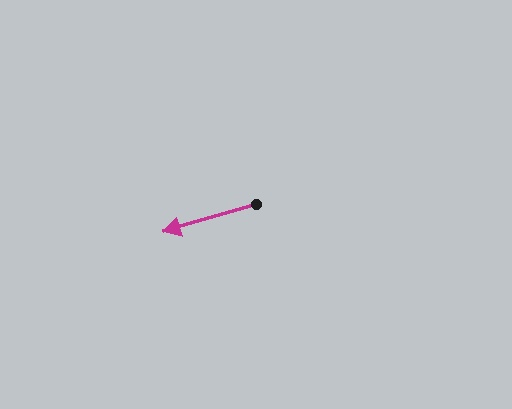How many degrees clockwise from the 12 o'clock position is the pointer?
Approximately 254 degrees.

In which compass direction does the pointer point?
West.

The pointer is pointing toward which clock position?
Roughly 8 o'clock.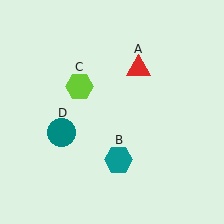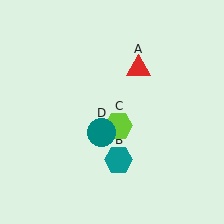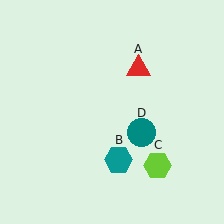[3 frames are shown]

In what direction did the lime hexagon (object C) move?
The lime hexagon (object C) moved down and to the right.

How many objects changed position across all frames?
2 objects changed position: lime hexagon (object C), teal circle (object D).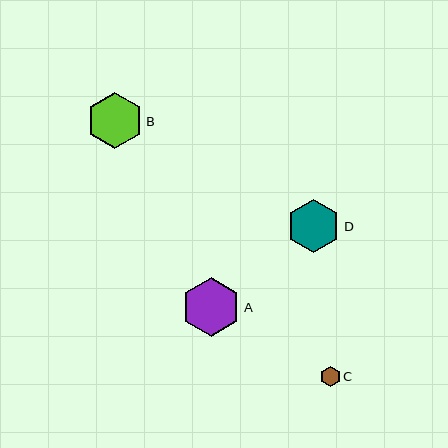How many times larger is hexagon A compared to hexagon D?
Hexagon A is approximately 1.1 times the size of hexagon D.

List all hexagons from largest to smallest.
From largest to smallest: A, B, D, C.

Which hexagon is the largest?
Hexagon A is the largest with a size of approximately 59 pixels.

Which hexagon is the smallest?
Hexagon C is the smallest with a size of approximately 20 pixels.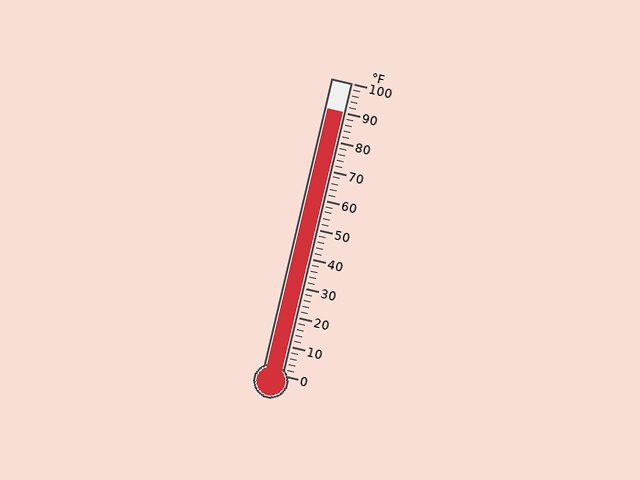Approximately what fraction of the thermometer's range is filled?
The thermometer is filled to approximately 90% of its range.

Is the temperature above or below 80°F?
The temperature is above 80°F.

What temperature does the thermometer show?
The thermometer shows approximately 90°F.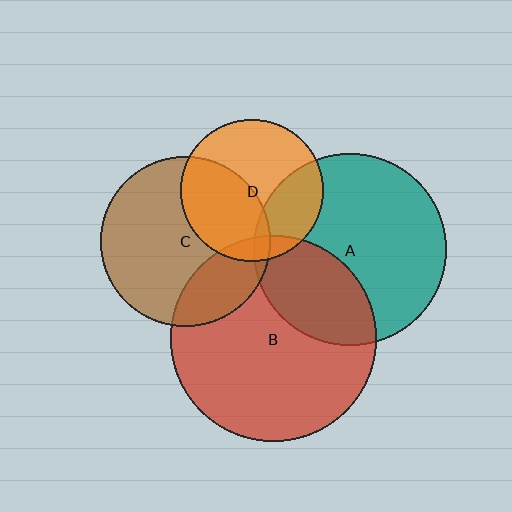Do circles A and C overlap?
Yes.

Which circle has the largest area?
Circle B (red).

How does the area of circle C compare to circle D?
Approximately 1.4 times.